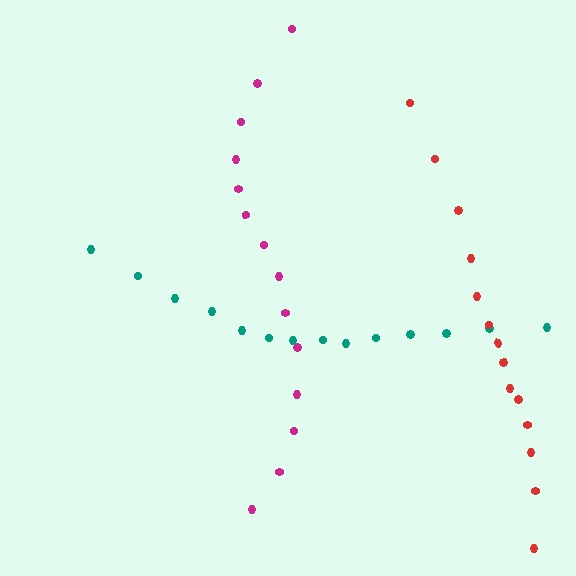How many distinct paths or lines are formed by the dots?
There are 3 distinct paths.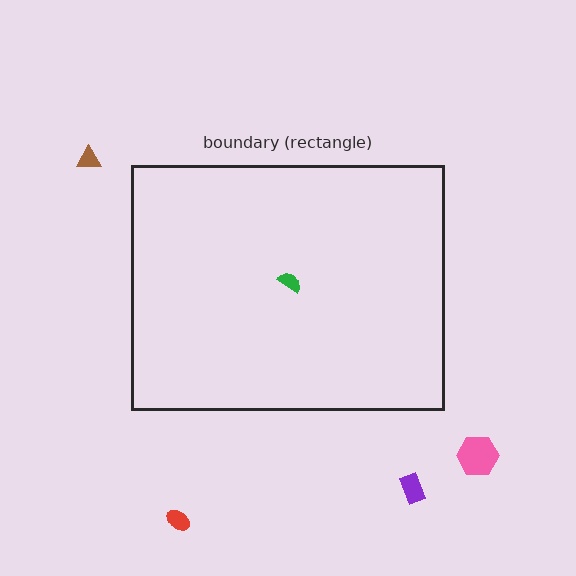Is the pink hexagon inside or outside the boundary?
Outside.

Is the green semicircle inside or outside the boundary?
Inside.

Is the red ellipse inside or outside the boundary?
Outside.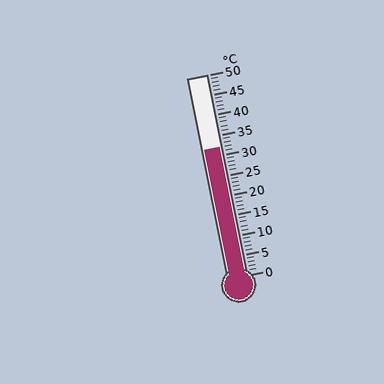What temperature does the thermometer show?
The thermometer shows approximately 32°C.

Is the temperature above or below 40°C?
The temperature is below 40°C.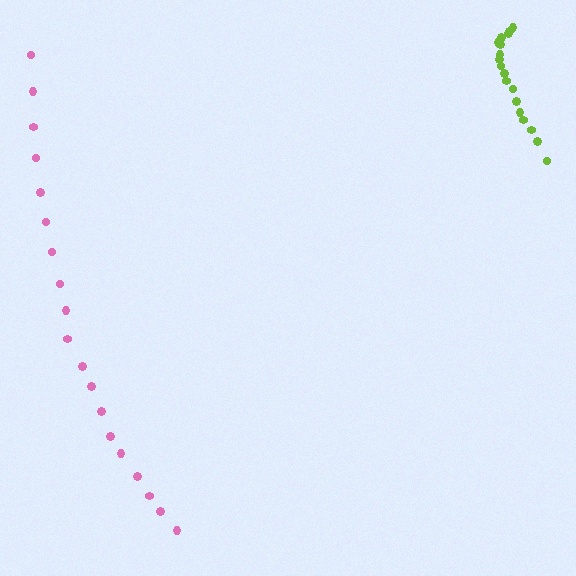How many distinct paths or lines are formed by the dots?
There are 2 distinct paths.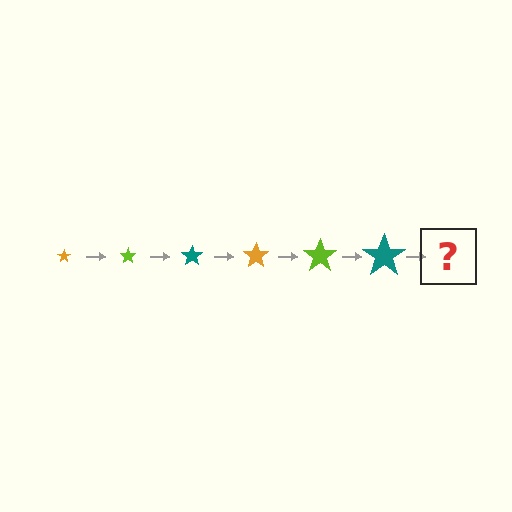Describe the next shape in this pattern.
It should be an orange star, larger than the previous one.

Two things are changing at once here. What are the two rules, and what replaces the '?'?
The two rules are that the star grows larger each step and the color cycles through orange, lime, and teal. The '?' should be an orange star, larger than the previous one.